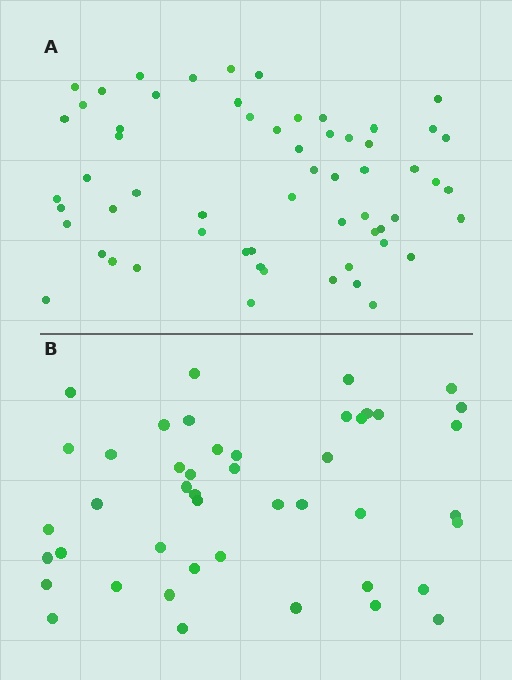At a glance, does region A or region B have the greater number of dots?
Region A (the top region) has more dots.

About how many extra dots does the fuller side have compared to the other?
Region A has approximately 15 more dots than region B.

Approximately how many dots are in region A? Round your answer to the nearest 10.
About 60 dots.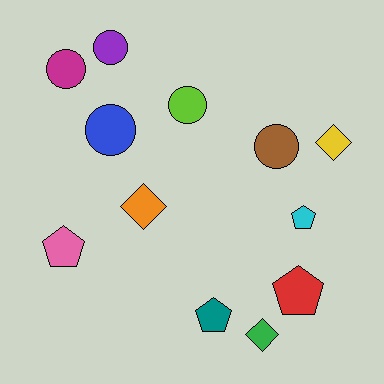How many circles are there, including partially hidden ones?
There are 5 circles.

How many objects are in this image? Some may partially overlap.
There are 12 objects.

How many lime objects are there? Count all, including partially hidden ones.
There is 1 lime object.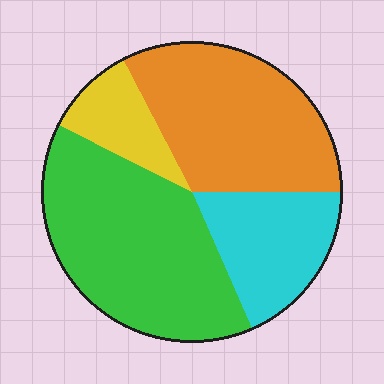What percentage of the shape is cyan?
Cyan covers 18% of the shape.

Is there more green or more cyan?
Green.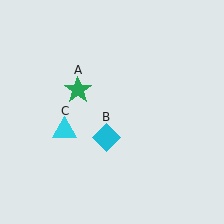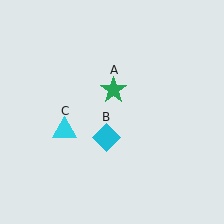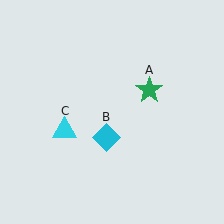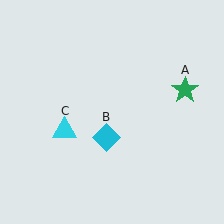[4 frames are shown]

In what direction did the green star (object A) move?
The green star (object A) moved right.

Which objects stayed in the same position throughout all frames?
Cyan diamond (object B) and cyan triangle (object C) remained stationary.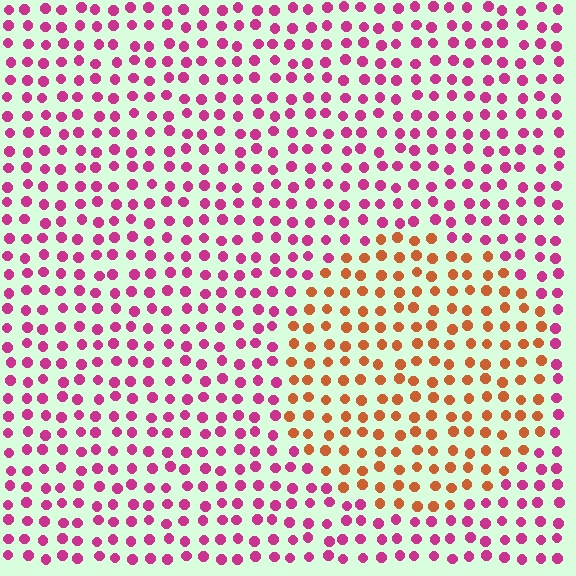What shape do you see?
I see a circle.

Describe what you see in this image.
The image is filled with small magenta elements in a uniform arrangement. A circle-shaped region is visible where the elements are tinted to a slightly different hue, forming a subtle color boundary.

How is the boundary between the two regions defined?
The boundary is defined purely by a slight shift in hue (about 55 degrees). Spacing, size, and orientation are identical on both sides.